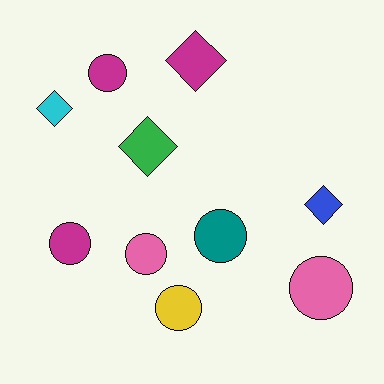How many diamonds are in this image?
There are 4 diamonds.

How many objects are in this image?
There are 10 objects.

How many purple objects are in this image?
There are no purple objects.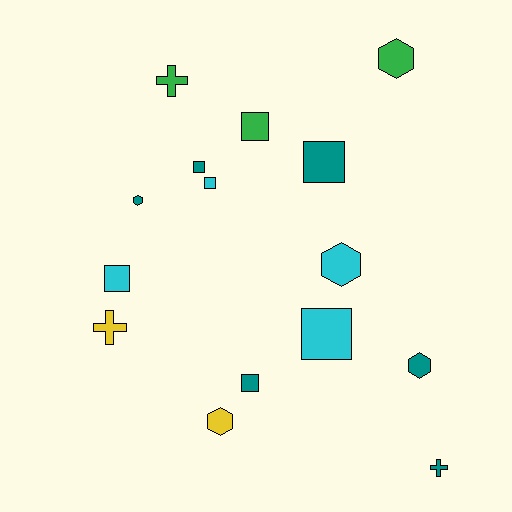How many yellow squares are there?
There are no yellow squares.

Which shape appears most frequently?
Square, with 7 objects.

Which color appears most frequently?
Teal, with 6 objects.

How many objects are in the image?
There are 15 objects.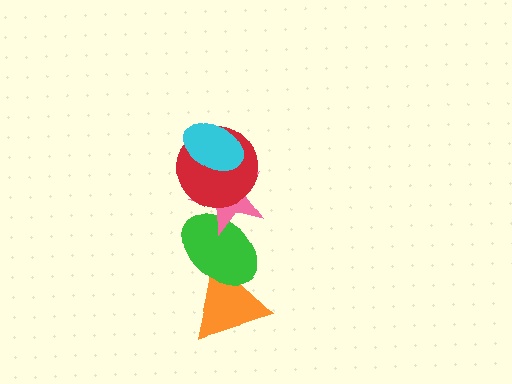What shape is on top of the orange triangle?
The green ellipse is on top of the orange triangle.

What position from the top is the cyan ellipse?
The cyan ellipse is 1st from the top.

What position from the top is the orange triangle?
The orange triangle is 5th from the top.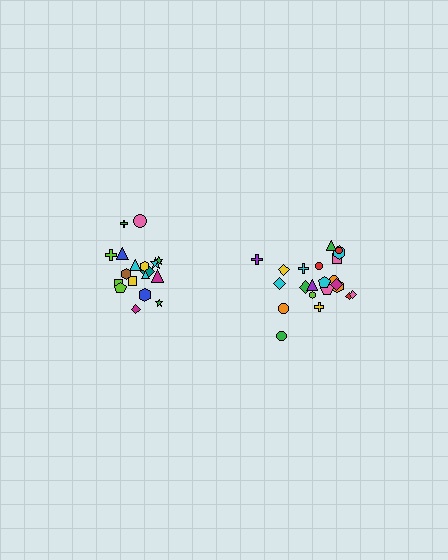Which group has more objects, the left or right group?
The right group.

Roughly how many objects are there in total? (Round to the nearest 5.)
Roughly 40 objects in total.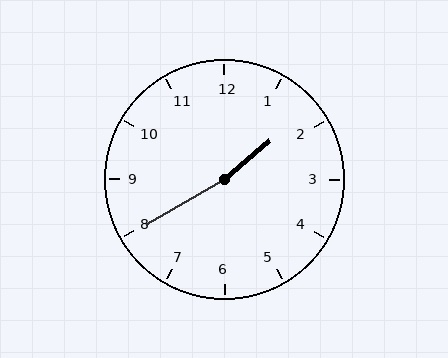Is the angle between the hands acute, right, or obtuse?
It is obtuse.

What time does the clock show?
1:40.